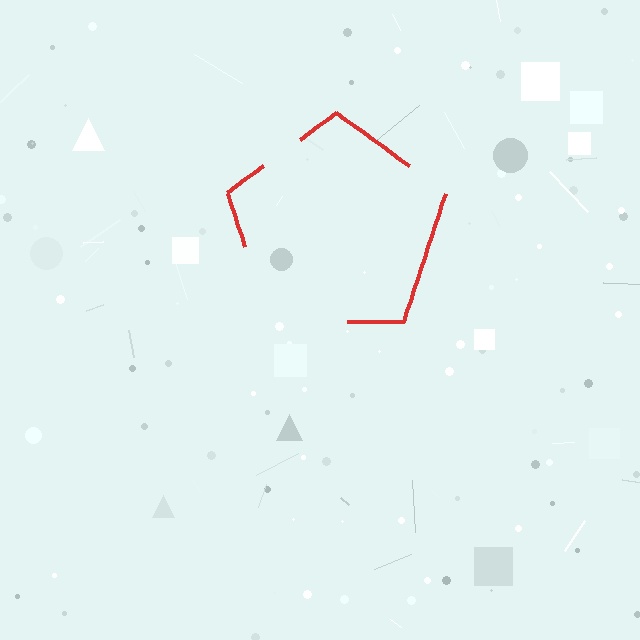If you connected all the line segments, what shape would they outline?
They would outline a pentagon.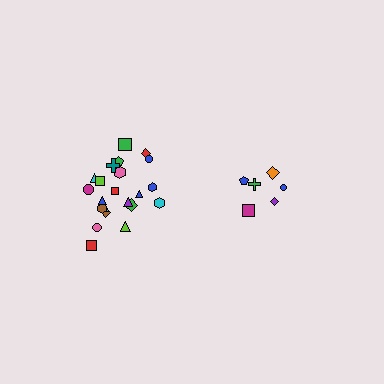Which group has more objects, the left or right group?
The left group.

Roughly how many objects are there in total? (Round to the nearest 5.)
Roughly 30 objects in total.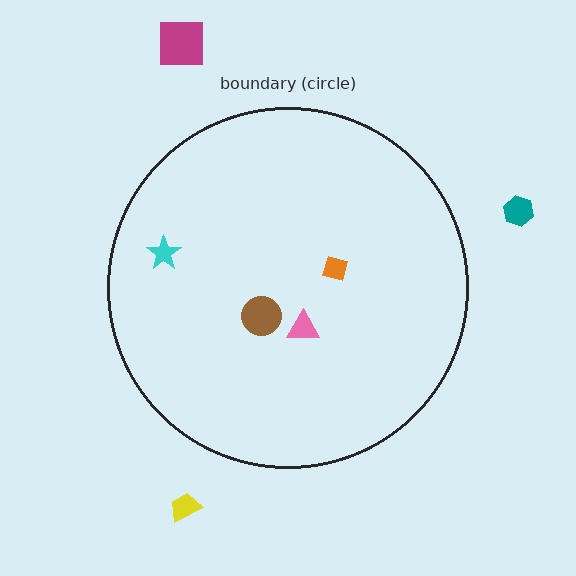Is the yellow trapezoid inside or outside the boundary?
Outside.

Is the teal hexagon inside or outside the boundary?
Outside.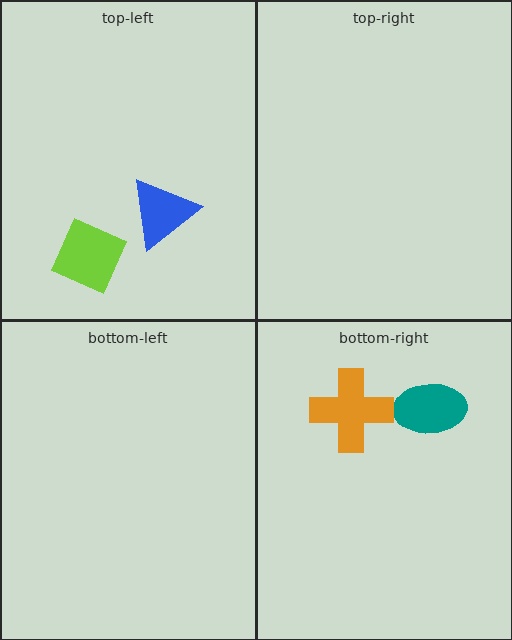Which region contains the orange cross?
The bottom-right region.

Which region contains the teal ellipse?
The bottom-right region.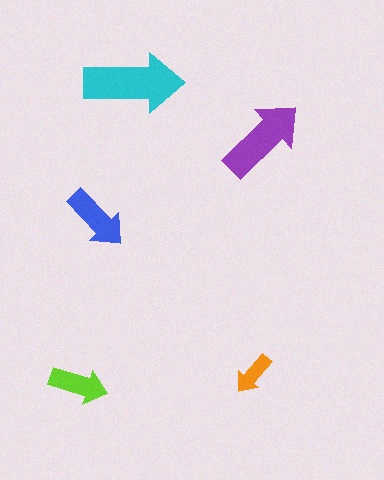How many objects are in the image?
There are 5 objects in the image.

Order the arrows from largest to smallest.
the cyan one, the purple one, the blue one, the lime one, the orange one.